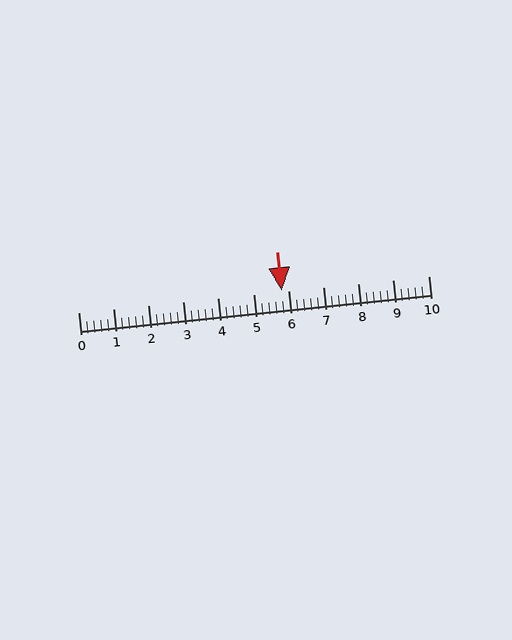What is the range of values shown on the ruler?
The ruler shows values from 0 to 10.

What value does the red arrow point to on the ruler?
The red arrow points to approximately 5.8.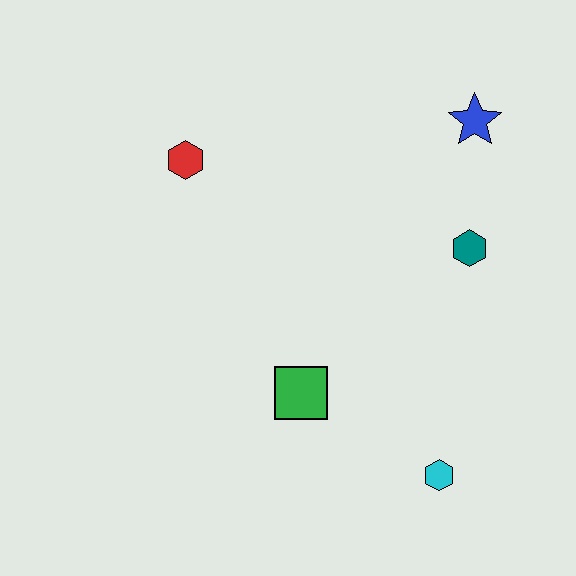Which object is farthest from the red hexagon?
The cyan hexagon is farthest from the red hexagon.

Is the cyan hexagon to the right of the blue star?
No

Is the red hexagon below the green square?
No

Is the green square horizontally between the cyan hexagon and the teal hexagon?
No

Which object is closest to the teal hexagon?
The blue star is closest to the teal hexagon.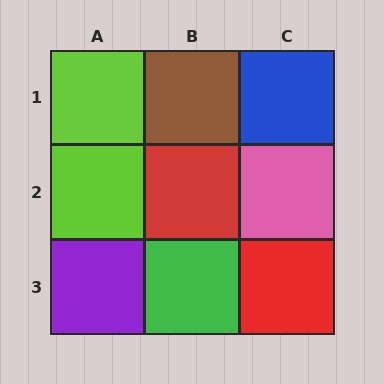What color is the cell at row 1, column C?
Blue.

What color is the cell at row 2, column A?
Lime.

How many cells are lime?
2 cells are lime.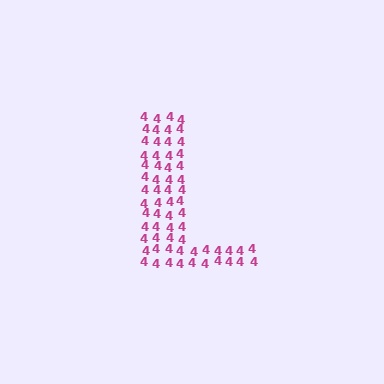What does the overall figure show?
The overall figure shows the letter L.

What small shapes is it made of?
It is made of small digit 4's.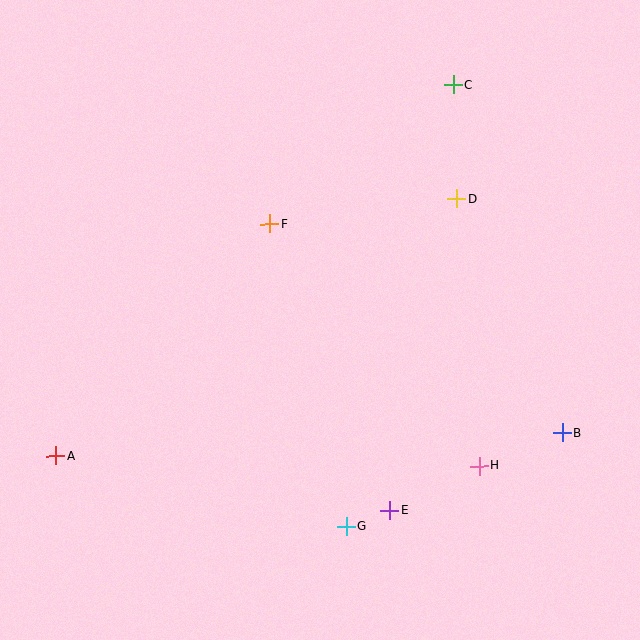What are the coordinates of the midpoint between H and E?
The midpoint between H and E is at (434, 488).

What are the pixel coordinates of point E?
Point E is at (389, 510).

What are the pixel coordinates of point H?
Point H is at (479, 466).